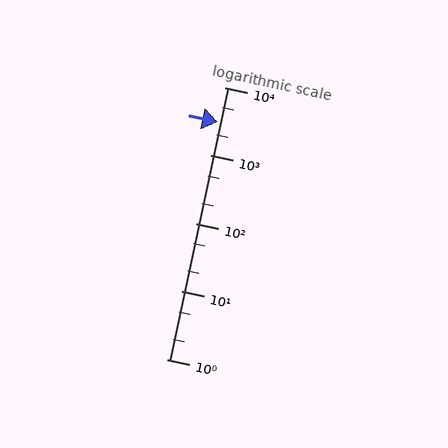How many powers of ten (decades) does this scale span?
The scale spans 4 decades, from 1 to 10000.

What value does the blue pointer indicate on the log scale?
The pointer indicates approximately 3100.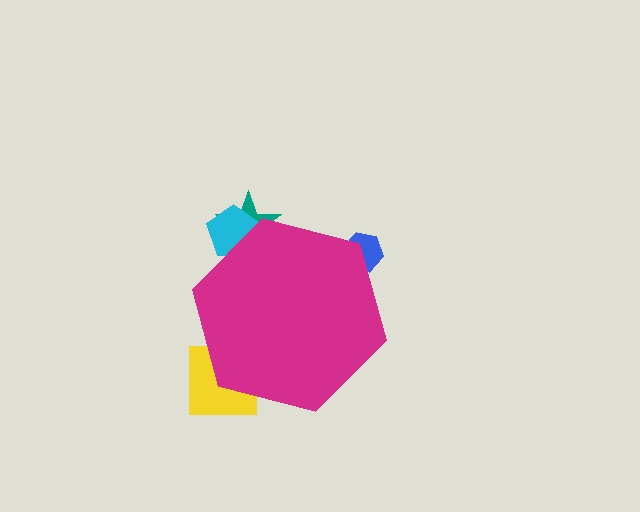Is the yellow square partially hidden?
Yes, the yellow square is partially hidden behind the magenta hexagon.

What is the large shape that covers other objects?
A magenta hexagon.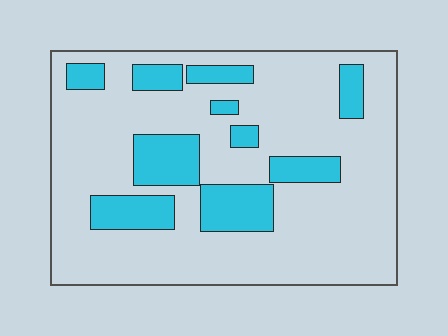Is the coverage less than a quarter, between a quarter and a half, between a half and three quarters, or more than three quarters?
Less than a quarter.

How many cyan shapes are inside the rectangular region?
10.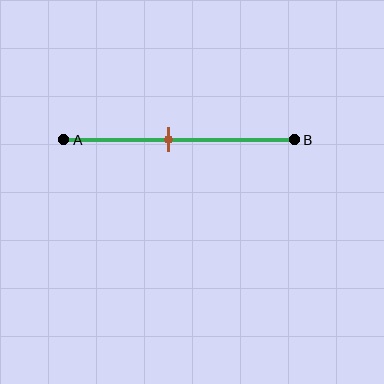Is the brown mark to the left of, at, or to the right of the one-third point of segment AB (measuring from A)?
The brown mark is to the right of the one-third point of segment AB.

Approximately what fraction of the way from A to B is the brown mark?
The brown mark is approximately 45% of the way from A to B.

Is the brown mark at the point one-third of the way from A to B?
No, the mark is at about 45% from A, not at the 33% one-third point.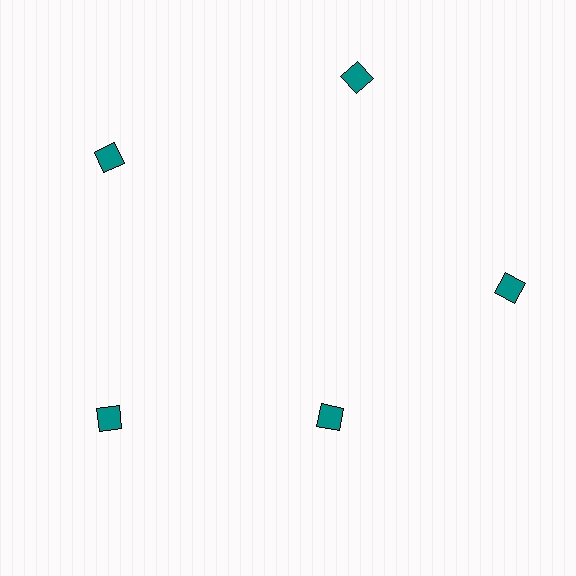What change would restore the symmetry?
The symmetry would be restored by moving it outward, back onto the ring so that all 5 diamonds sit at equal angles and equal distance from the center.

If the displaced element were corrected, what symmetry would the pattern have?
It would have 5-fold rotational symmetry — the pattern would map onto itself every 72 degrees.